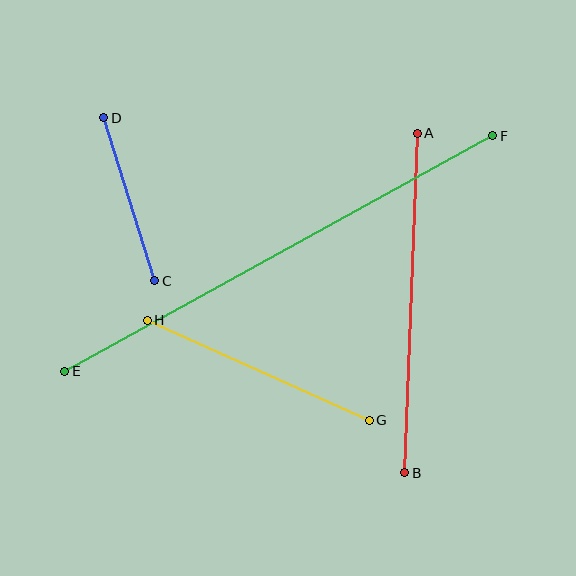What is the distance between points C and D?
The distance is approximately 171 pixels.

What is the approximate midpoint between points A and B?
The midpoint is at approximately (411, 303) pixels.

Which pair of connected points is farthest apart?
Points E and F are farthest apart.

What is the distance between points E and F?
The distance is approximately 488 pixels.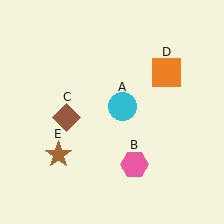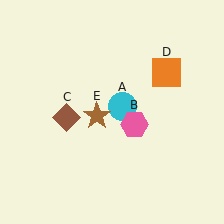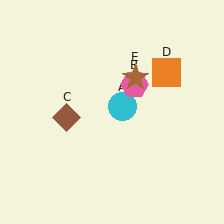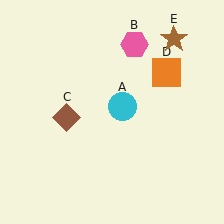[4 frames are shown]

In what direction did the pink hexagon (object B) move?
The pink hexagon (object B) moved up.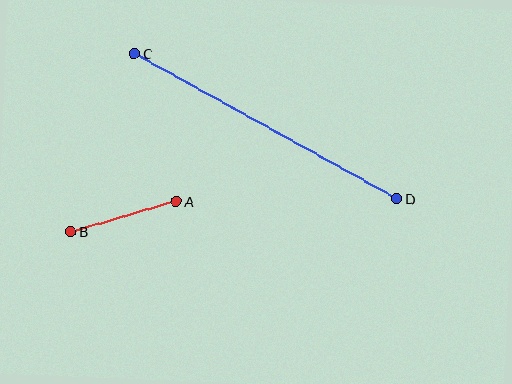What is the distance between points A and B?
The distance is approximately 110 pixels.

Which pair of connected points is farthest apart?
Points C and D are farthest apart.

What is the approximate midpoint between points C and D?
The midpoint is at approximately (265, 126) pixels.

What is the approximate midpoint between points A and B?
The midpoint is at approximately (124, 216) pixels.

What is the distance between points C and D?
The distance is approximately 300 pixels.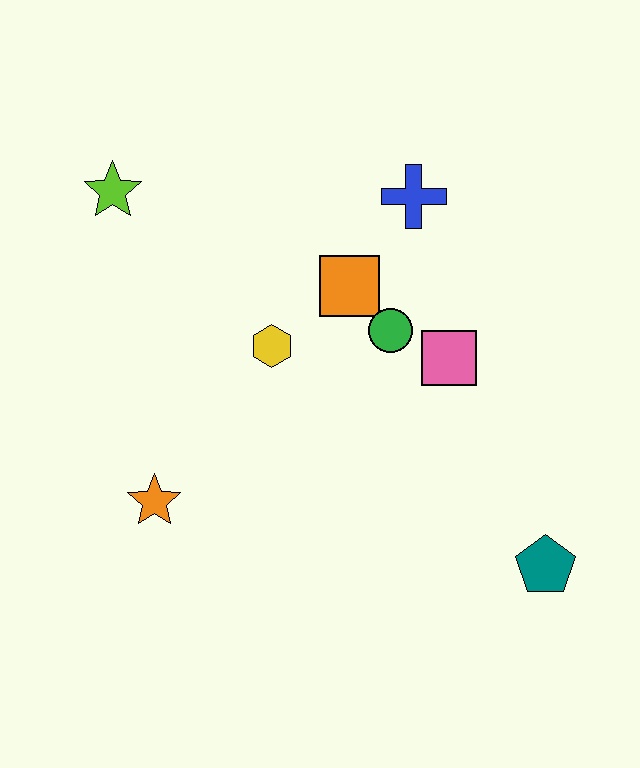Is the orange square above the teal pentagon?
Yes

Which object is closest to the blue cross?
The orange square is closest to the blue cross.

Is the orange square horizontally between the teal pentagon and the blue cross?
No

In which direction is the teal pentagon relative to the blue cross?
The teal pentagon is below the blue cross.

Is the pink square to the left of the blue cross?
No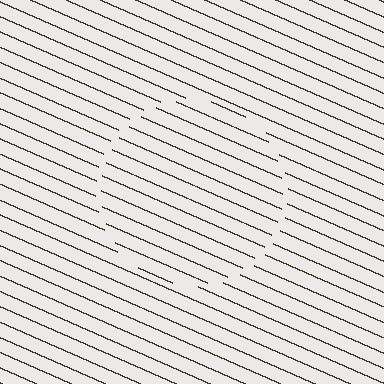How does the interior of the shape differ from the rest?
The interior of the shape contains the same grating, shifted by half a period — the contour is defined by the phase discontinuity where line-ends from the inner and outer gratings abut.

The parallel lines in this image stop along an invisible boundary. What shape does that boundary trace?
An illusory circle. The interior of the shape contains the same grating, shifted by half a period — the contour is defined by the phase discontinuity where line-ends from the inner and outer gratings abut.